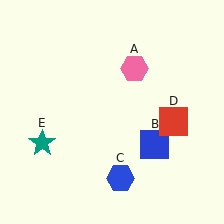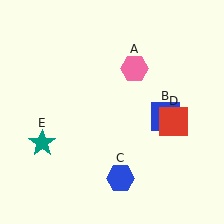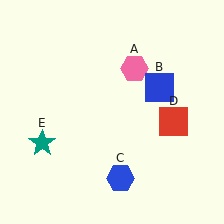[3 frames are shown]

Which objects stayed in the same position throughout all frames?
Pink hexagon (object A) and blue hexagon (object C) and red square (object D) and teal star (object E) remained stationary.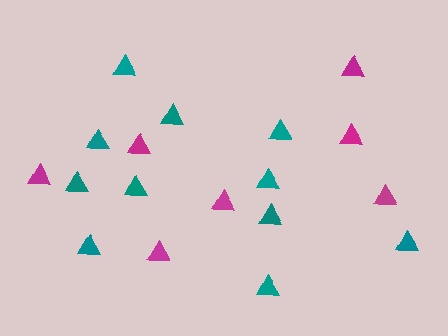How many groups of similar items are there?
There are 2 groups: one group of teal triangles (11) and one group of magenta triangles (7).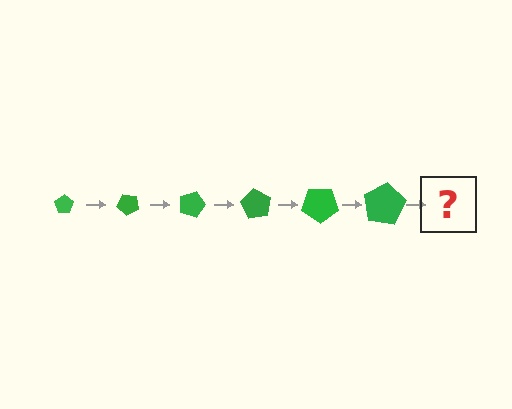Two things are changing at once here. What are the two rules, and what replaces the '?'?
The two rules are that the pentagon grows larger each step and it rotates 45 degrees each step. The '?' should be a pentagon, larger than the previous one and rotated 270 degrees from the start.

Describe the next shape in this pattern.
It should be a pentagon, larger than the previous one and rotated 270 degrees from the start.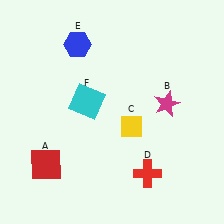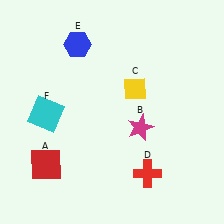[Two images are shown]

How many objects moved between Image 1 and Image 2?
3 objects moved between the two images.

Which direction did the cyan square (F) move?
The cyan square (F) moved left.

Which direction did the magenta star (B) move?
The magenta star (B) moved left.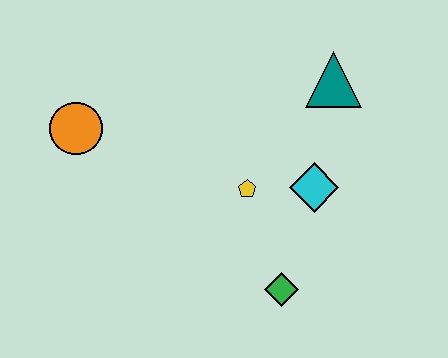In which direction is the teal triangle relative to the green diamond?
The teal triangle is above the green diamond.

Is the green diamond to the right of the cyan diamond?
No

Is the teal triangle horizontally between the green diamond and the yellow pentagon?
No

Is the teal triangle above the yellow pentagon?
Yes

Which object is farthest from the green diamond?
The orange circle is farthest from the green diamond.